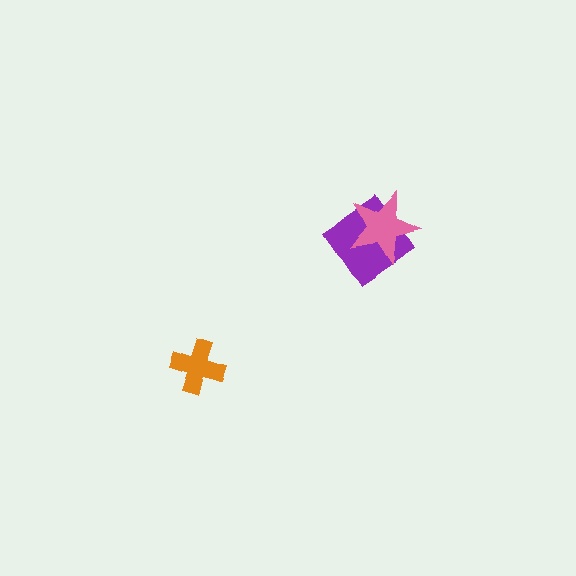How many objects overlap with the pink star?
1 object overlaps with the pink star.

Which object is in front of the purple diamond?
The pink star is in front of the purple diamond.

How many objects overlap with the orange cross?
0 objects overlap with the orange cross.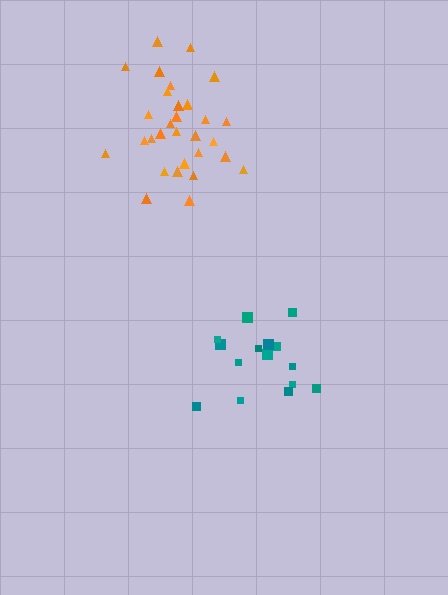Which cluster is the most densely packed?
Orange.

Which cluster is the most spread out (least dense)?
Teal.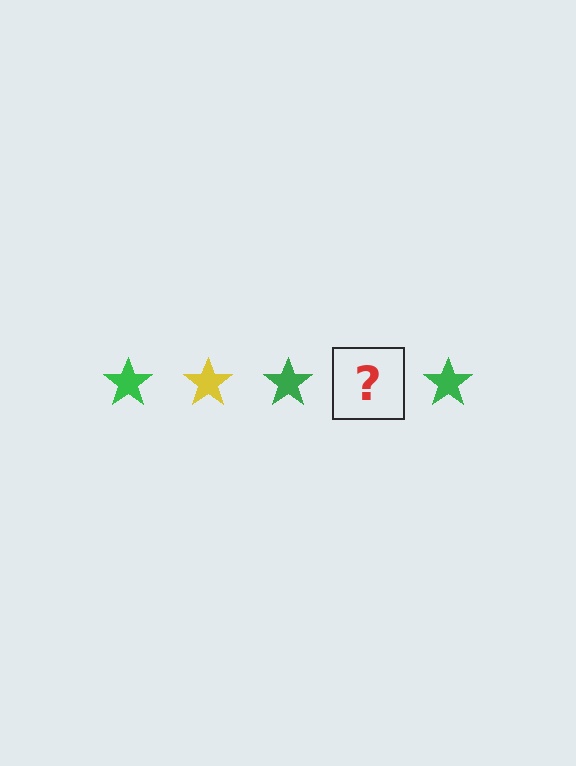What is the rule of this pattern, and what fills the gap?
The rule is that the pattern cycles through green, yellow stars. The gap should be filled with a yellow star.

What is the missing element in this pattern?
The missing element is a yellow star.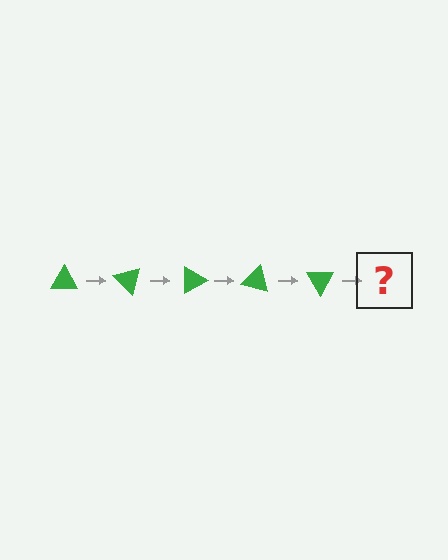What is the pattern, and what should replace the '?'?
The pattern is that the triangle rotates 45 degrees each step. The '?' should be a green triangle rotated 225 degrees.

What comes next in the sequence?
The next element should be a green triangle rotated 225 degrees.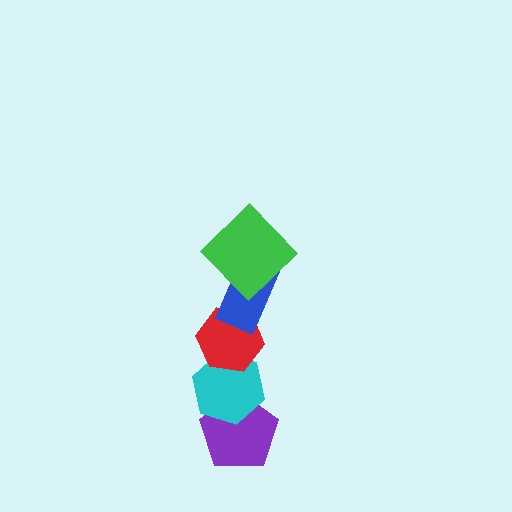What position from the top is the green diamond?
The green diamond is 1st from the top.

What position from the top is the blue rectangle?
The blue rectangle is 2nd from the top.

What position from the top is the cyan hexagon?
The cyan hexagon is 4th from the top.